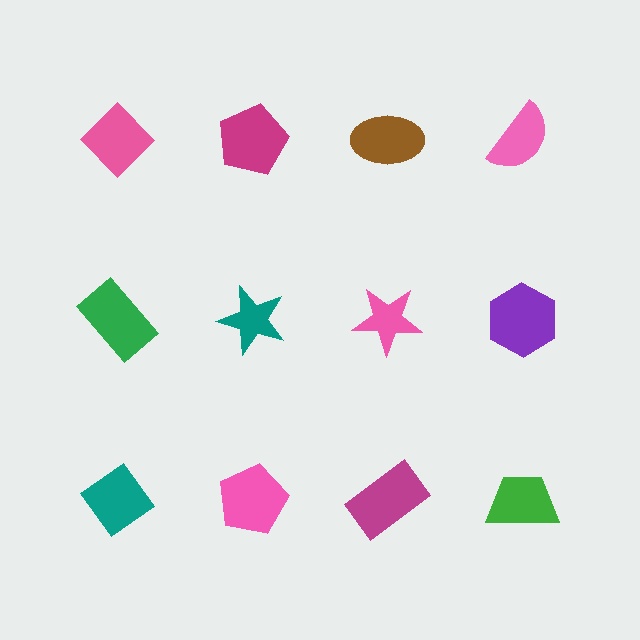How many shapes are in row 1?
4 shapes.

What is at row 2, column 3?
A pink star.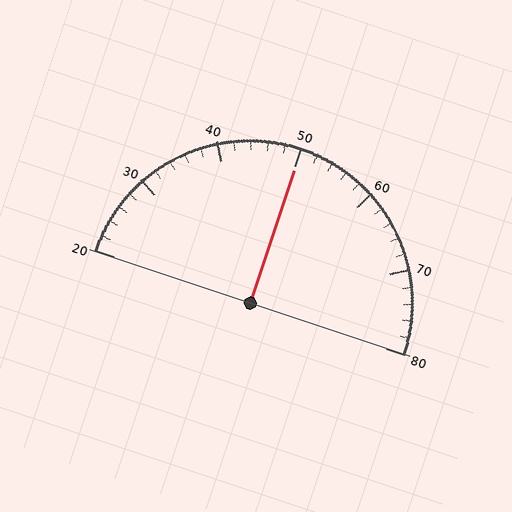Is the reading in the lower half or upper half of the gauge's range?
The reading is in the upper half of the range (20 to 80).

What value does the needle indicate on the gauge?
The needle indicates approximately 50.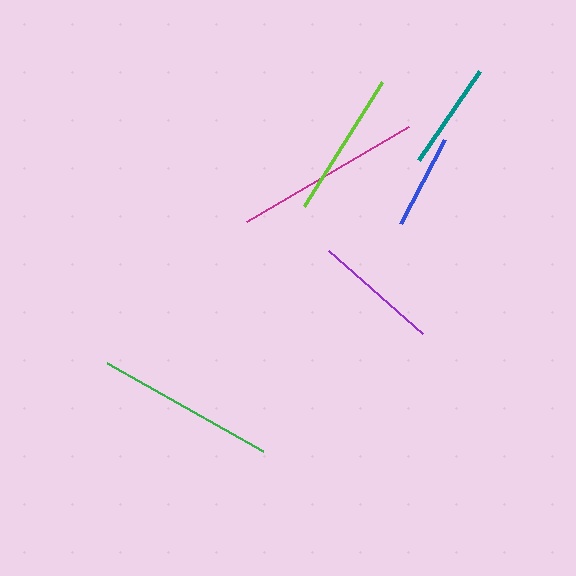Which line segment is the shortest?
The blue line is the shortest at approximately 94 pixels.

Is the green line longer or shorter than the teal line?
The green line is longer than the teal line.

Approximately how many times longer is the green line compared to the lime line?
The green line is approximately 1.2 times the length of the lime line.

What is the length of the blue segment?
The blue segment is approximately 94 pixels long.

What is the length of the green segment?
The green segment is approximately 180 pixels long.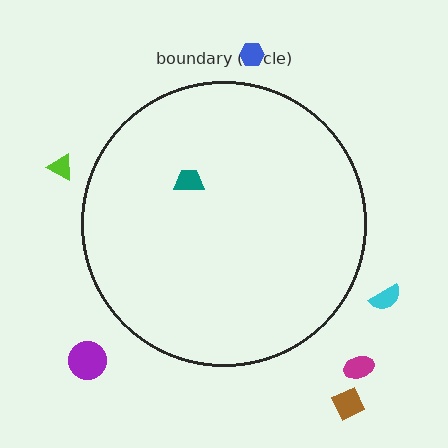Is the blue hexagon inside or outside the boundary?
Outside.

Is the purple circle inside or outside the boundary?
Outside.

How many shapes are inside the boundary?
1 inside, 6 outside.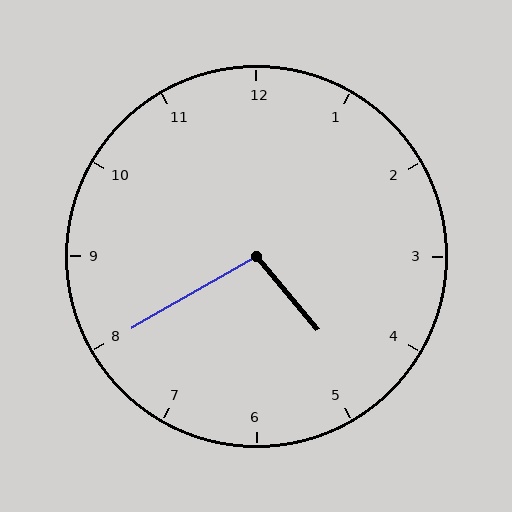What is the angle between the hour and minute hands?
Approximately 100 degrees.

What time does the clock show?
4:40.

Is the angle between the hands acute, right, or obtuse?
It is obtuse.